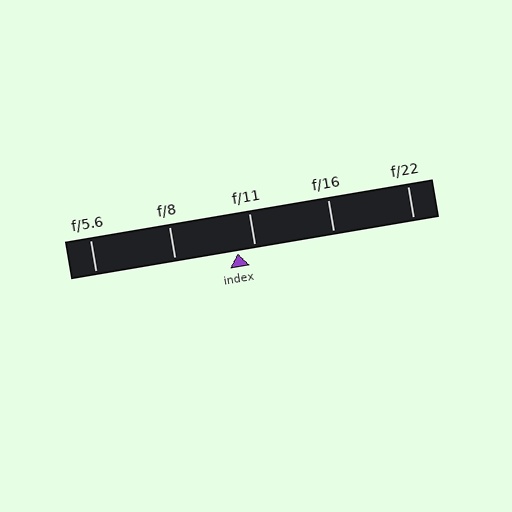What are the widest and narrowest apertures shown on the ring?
The widest aperture shown is f/5.6 and the narrowest is f/22.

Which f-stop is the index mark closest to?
The index mark is closest to f/11.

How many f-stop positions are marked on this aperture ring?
There are 5 f-stop positions marked.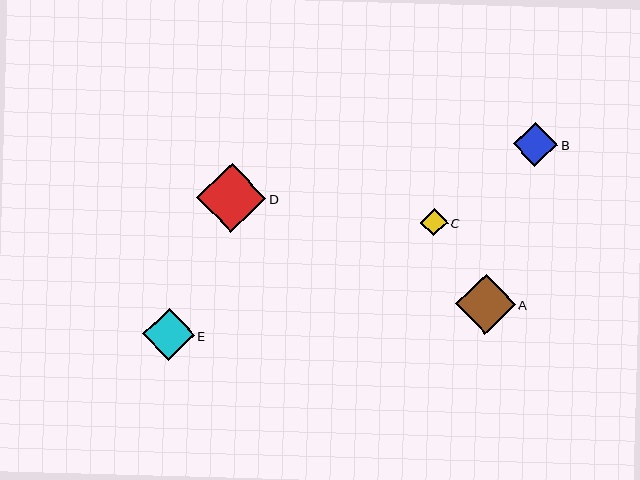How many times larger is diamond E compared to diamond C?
Diamond E is approximately 1.9 times the size of diamond C.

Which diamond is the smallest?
Diamond C is the smallest with a size of approximately 27 pixels.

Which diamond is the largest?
Diamond D is the largest with a size of approximately 69 pixels.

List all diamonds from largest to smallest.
From largest to smallest: D, A, E, B, C.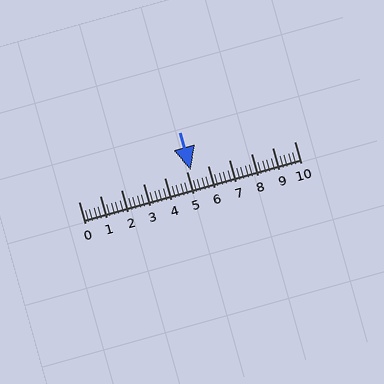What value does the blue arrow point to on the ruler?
The blue arrow points to approximately 5.2.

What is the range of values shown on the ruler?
The ruler shows values from 0 to 10.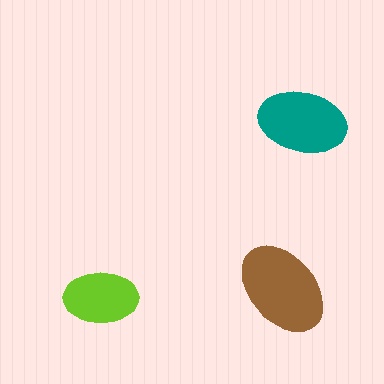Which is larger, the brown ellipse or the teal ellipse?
The brown one.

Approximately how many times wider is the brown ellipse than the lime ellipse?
About 1.5 times wider.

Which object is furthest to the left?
The lime ellipse is leftmost.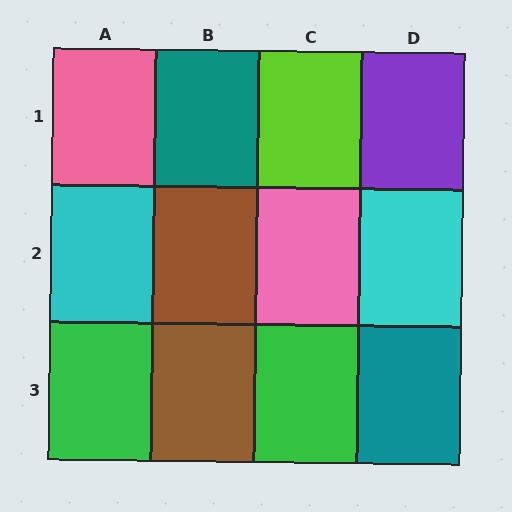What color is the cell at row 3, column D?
Teal.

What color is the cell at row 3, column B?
Brown.